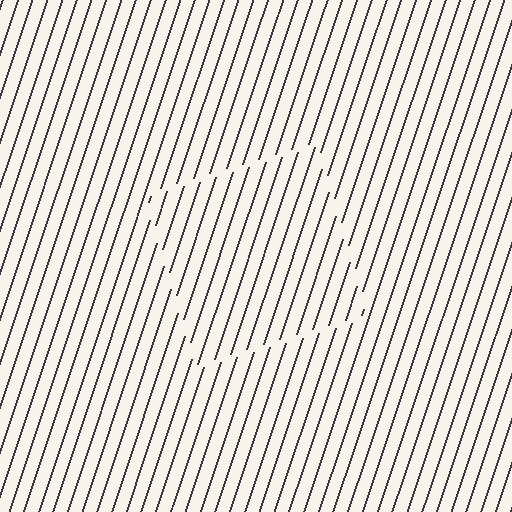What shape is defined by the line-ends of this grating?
An illusory square. The interior of the shape contains the same grating, shifted by half a period — the contour is defined by the phase discontinuity where line-ends from the inner and outer gratings abut.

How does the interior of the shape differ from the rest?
The interior of the shape contains the same grating, shifted by half a period — the contour is defined by the phase discontinuity where line-ends from the inner and outer gratings abut.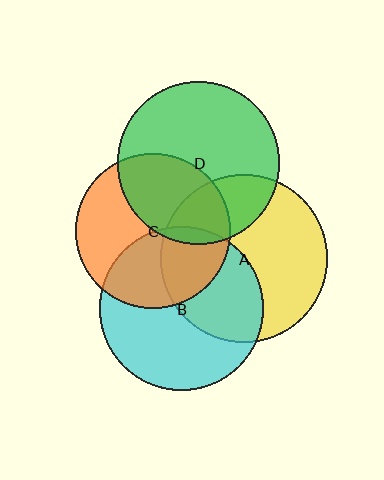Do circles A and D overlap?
Yes.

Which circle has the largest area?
Circle A (yellow).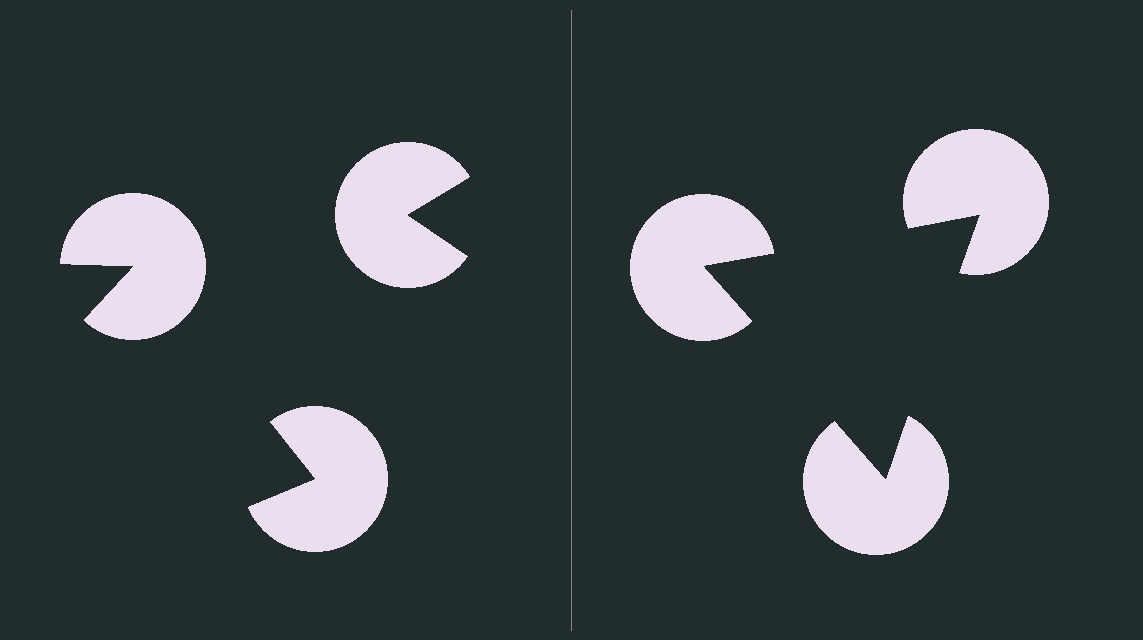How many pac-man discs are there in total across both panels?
6 — 3 on each side.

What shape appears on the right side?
An illusory triangle.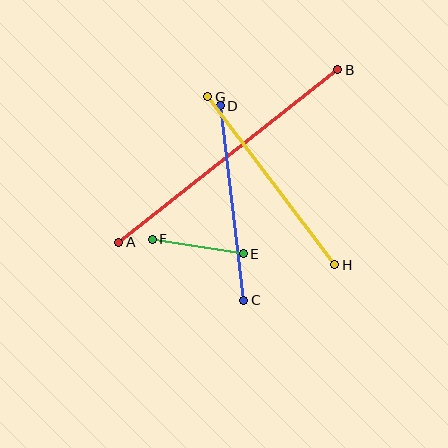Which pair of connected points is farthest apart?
Points A and B are farthest apart.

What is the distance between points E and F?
The distance is approximately 92 pixels.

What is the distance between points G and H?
The distance is approximately 211 pixels.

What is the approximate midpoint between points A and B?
The midpoint is at approximately (228, 156) pixels.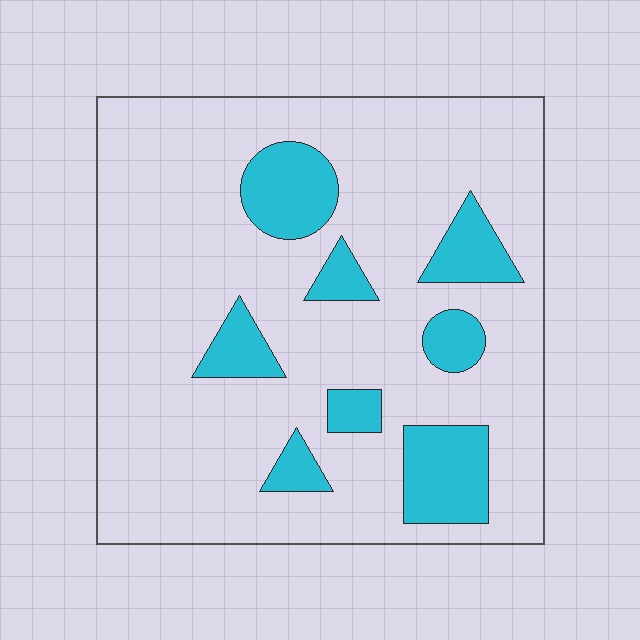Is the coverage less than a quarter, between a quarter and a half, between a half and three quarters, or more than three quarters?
Less than a quarter.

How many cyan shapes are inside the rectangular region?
8.